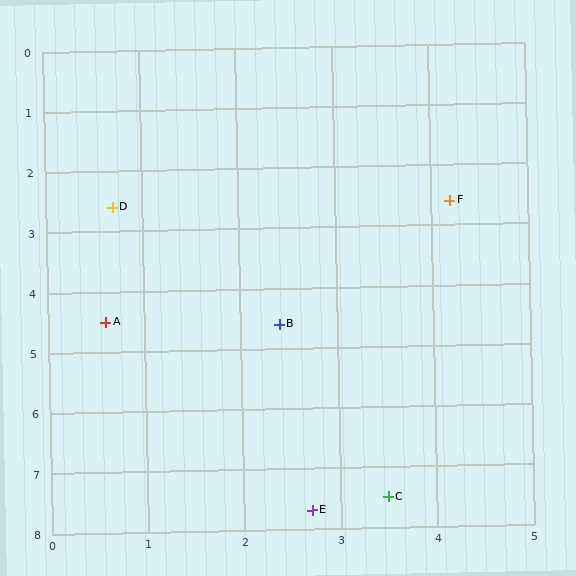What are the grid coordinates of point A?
Point A is at approximately (0.6, 4.5).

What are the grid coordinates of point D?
Point D is at approximately (0.7, 2.6).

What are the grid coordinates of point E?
Point E is at approximately (2.7, 7.7).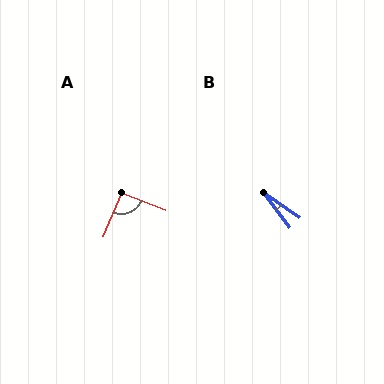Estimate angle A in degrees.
Approximately 91 degrees.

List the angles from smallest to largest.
B (19°), A (91°).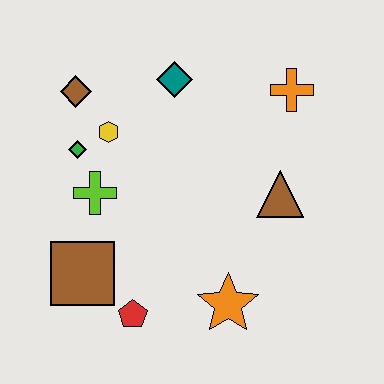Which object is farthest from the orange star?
The brown diamond is farthest from the orange star.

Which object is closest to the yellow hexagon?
The green diamond is closest to the yellow hexagon.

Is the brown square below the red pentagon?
No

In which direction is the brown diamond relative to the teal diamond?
The brown diamond is to the left of the teal diamond.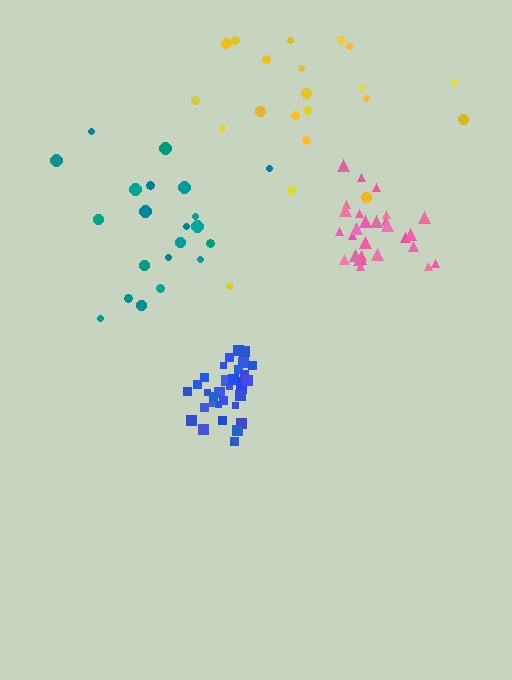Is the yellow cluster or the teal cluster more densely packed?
Teal.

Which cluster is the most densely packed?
Blue.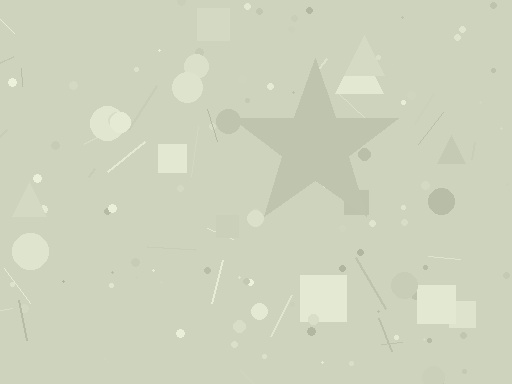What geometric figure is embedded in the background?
A star is embedded in the background.